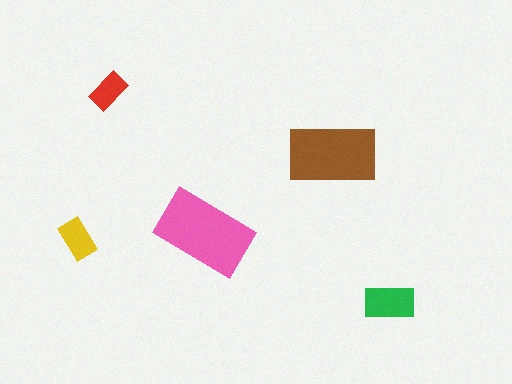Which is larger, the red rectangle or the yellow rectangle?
The yellow one.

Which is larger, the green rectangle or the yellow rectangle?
The green one.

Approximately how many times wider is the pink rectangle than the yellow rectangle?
About 2.5 times wider.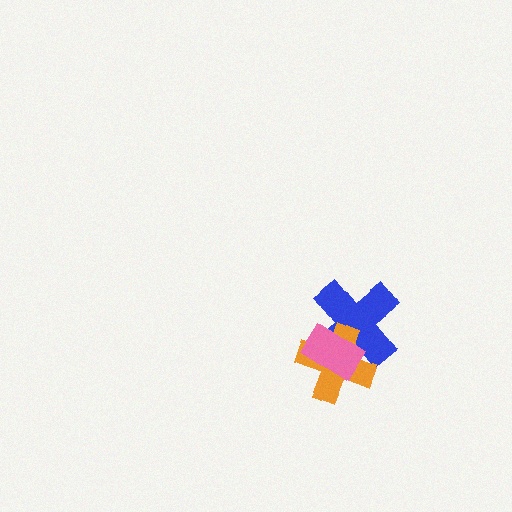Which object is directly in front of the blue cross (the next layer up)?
The orange cross is directly in front of the blue cross.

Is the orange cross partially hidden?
Yes, it is partially covered by another shape.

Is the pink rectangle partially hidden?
No, no other shape covers it.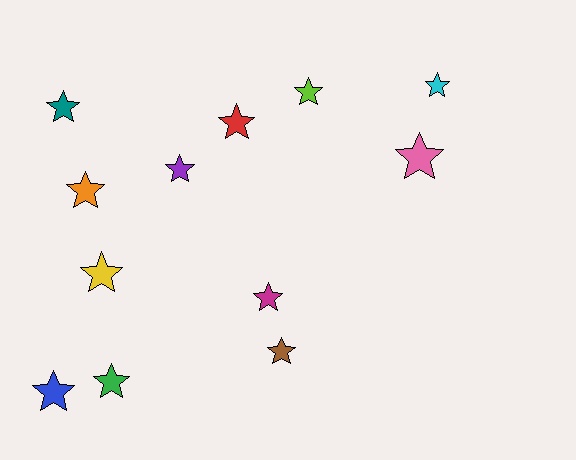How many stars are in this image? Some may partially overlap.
There are 12 stars.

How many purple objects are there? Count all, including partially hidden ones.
There is 1 purple object.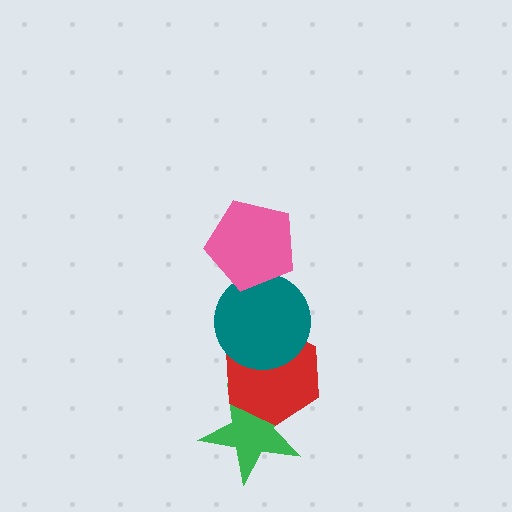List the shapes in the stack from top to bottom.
From top to bottom: the pink pentagon, the teal circle, the red hexagon, the green star.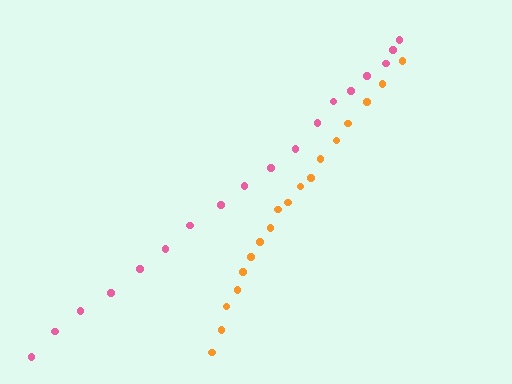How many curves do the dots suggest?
There are 2 distinct paths.